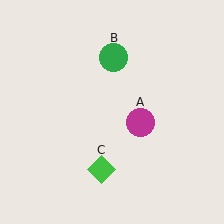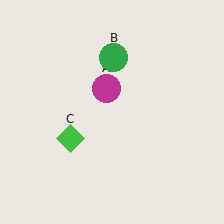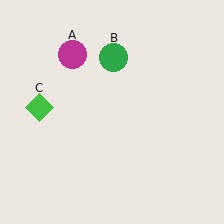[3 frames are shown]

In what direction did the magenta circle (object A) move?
The magenta circle (object A) moved up and to the left.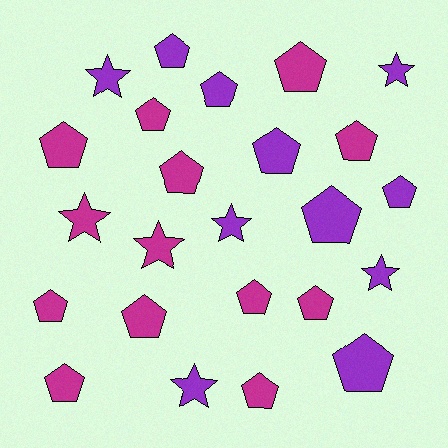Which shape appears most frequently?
Pentagon, with 17 objects.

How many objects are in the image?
There are 24 objects.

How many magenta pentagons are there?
There are 11 magenta pentagons.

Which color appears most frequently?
Magenta, with 13 objects.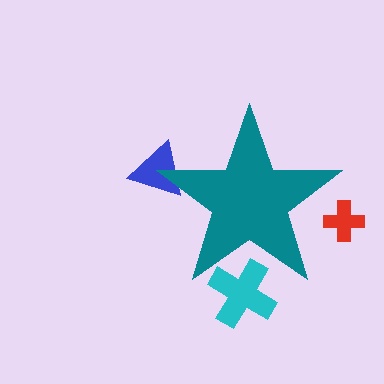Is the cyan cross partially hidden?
Yes, the cyan cross is partially hidden behind the teal star.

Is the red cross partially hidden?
Yes, the red cross is partially hidden behind the teal star.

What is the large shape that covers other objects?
A teal star.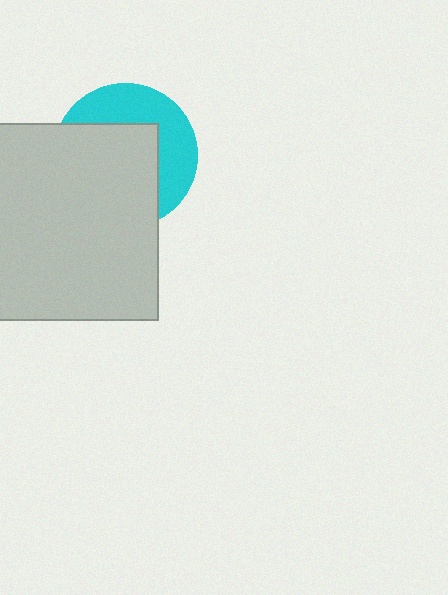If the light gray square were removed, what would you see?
You would see the complete cyan circle.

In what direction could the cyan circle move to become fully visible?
The cyan circle could move toward the upper-right. That would shift it out from behind the light gray square entirely.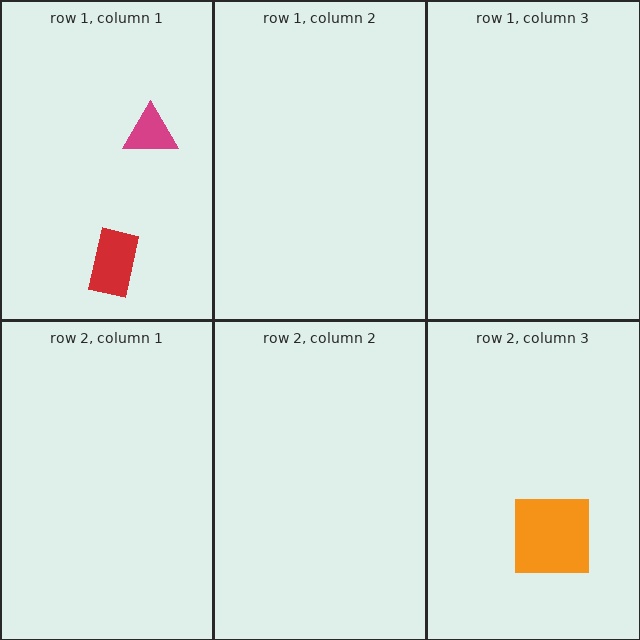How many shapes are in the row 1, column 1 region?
2.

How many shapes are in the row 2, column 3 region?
1.